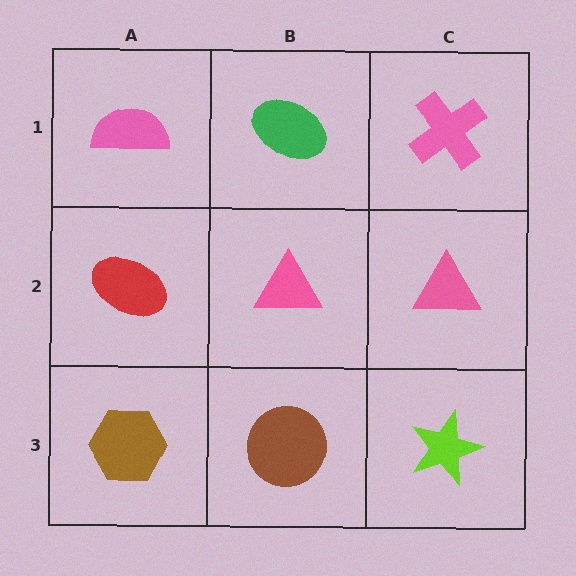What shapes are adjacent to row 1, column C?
A pink triangle (row 2, column C), a green ellipse (row 1, column B).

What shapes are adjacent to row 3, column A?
A red ellipse (row 2, column A), a brown circle (row 3, column B).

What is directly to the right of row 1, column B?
A pink cross.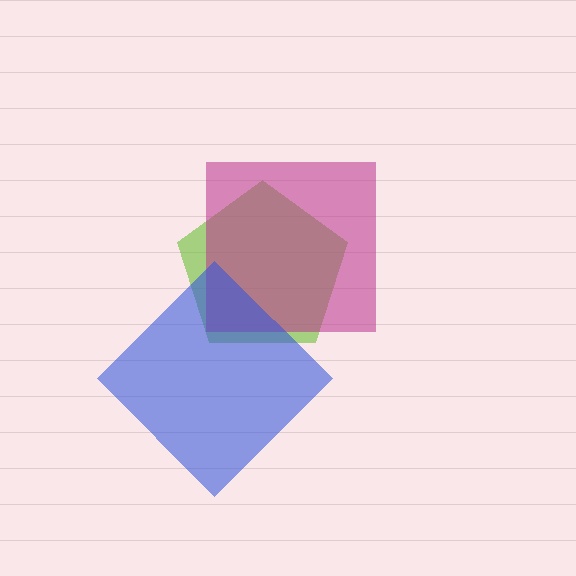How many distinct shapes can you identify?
There are 3 distinct shapes: a lime pentagon, a magenta square, a blue diamond.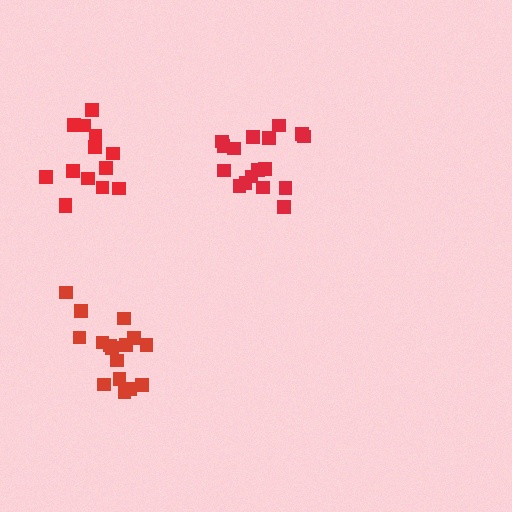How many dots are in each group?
Group 1: 14 dots, Group 2: 17 dots, Group 3: 16 dots (47 total).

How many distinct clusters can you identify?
There are 3 distinct clusters.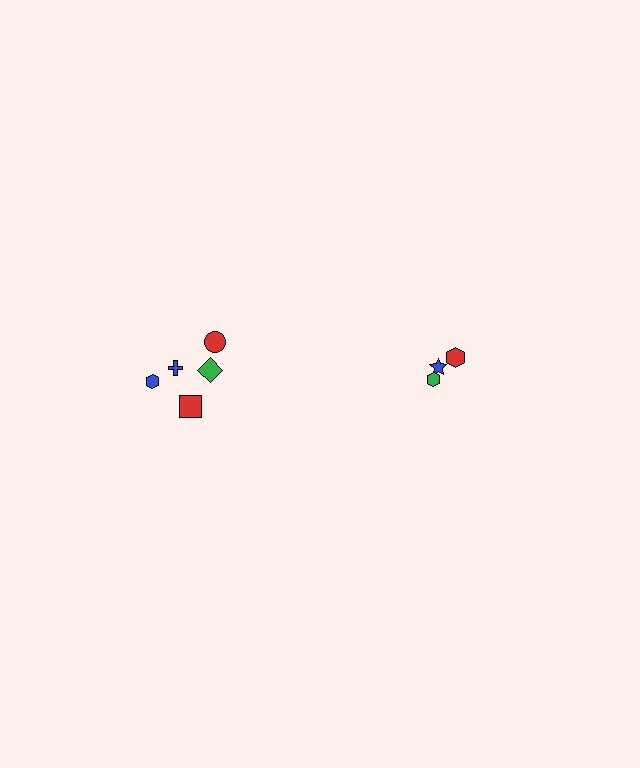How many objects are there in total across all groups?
There are 8 objects.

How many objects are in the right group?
There are 3 objects.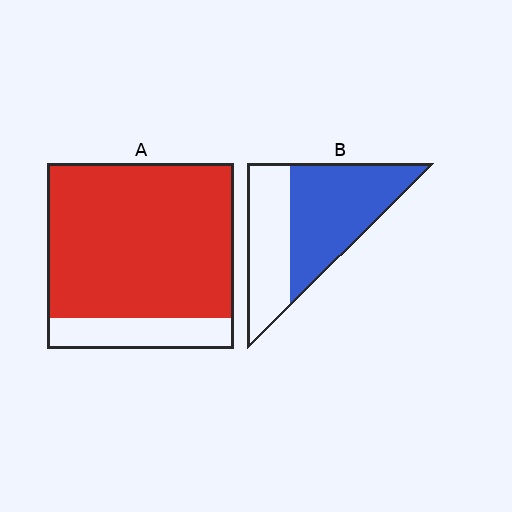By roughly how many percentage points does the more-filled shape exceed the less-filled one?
By roughly 25 percentage points (A over B).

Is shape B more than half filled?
Yes.